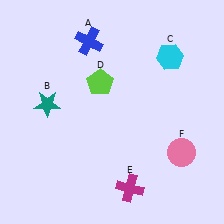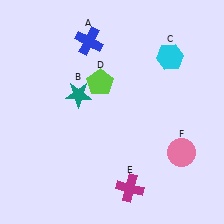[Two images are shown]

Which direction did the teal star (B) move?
The teal star (B) moved right.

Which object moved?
The teal star (B) moved right.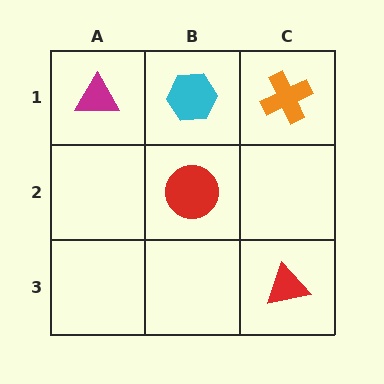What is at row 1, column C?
An orange cross.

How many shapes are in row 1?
3 shapes.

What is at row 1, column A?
A magenta triangle.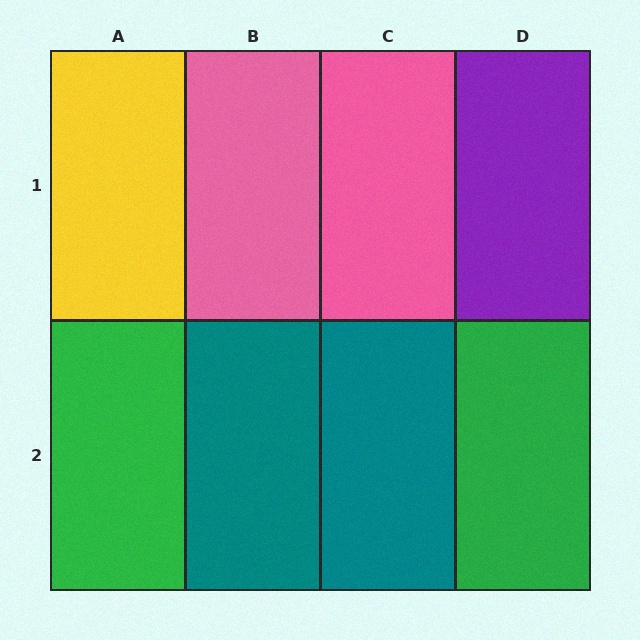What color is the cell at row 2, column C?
Teal.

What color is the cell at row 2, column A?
Green.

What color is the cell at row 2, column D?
Green.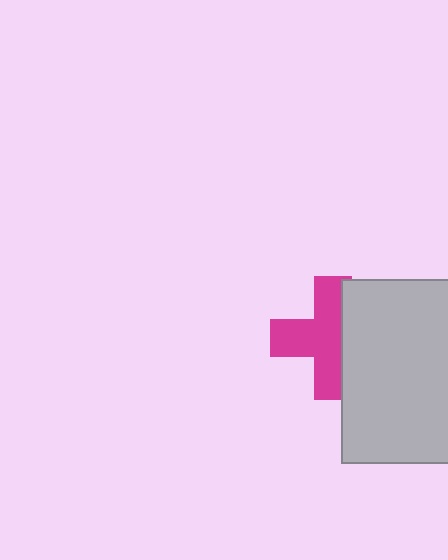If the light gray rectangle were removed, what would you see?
You would see the complete magenta cross.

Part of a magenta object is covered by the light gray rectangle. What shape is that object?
It is a cross.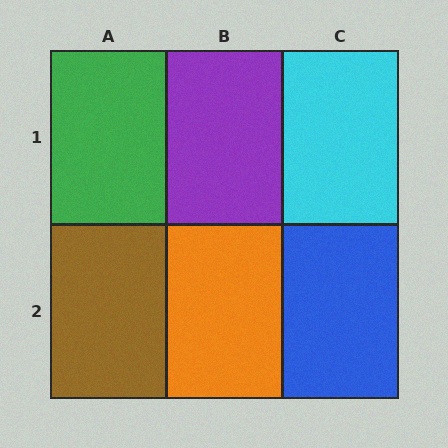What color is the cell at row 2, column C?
Blue.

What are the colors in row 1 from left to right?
Green, purple, cyan.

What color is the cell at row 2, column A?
Brown.